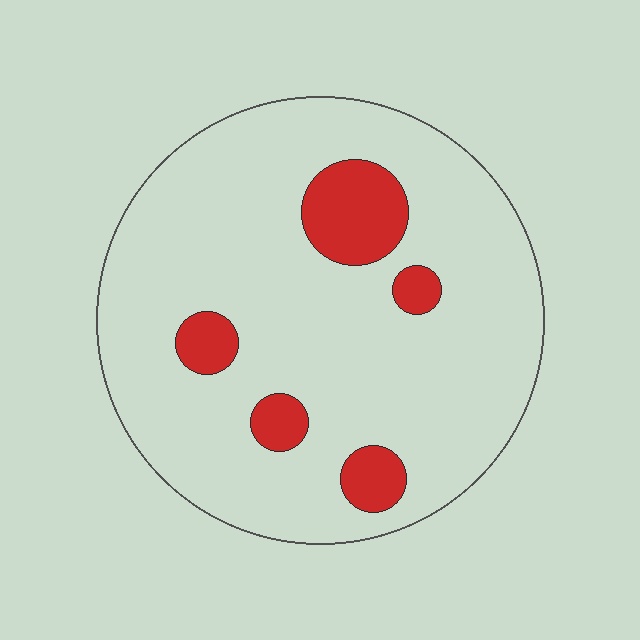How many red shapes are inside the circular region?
5.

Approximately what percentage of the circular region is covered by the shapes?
Approximately 15%.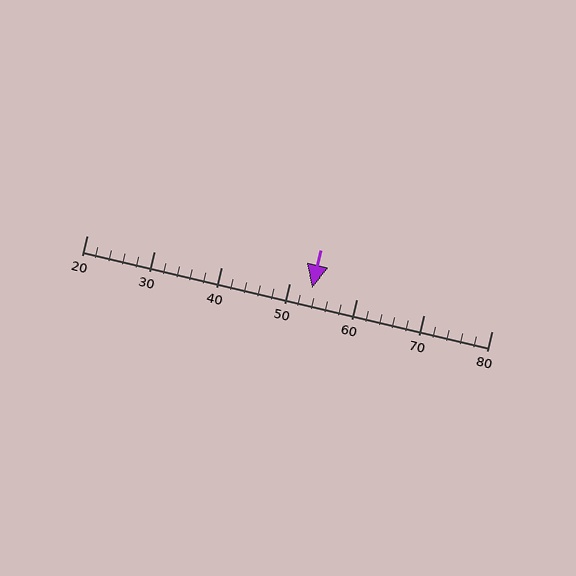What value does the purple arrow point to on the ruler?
The purple arrow points to approximately 53.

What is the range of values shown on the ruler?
The ruler shows values from 20 to 80.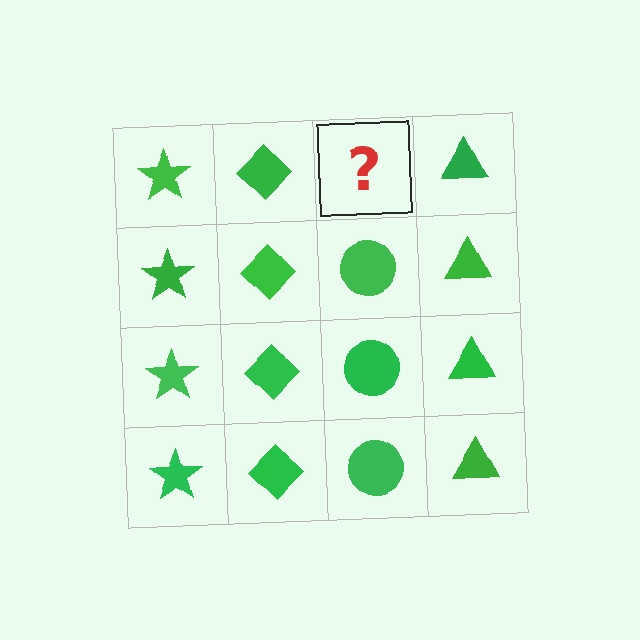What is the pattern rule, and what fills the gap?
The rule is that each column has a consistent shape. The gap should be filled with a green circle.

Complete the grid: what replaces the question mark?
The question mark should be replaced with a green circle.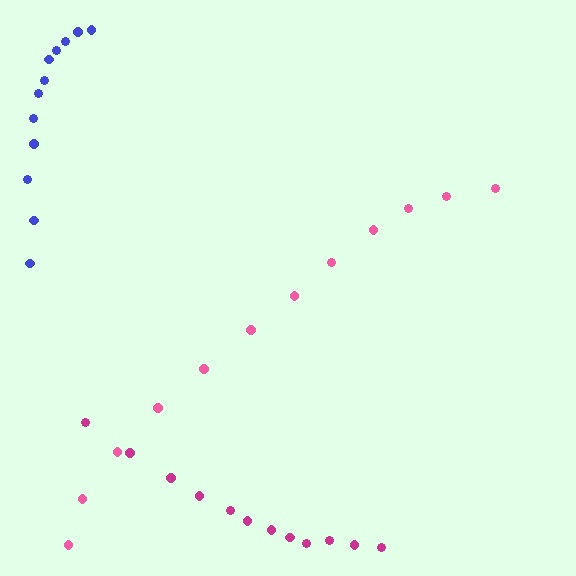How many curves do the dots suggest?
There are 3 distinct paths.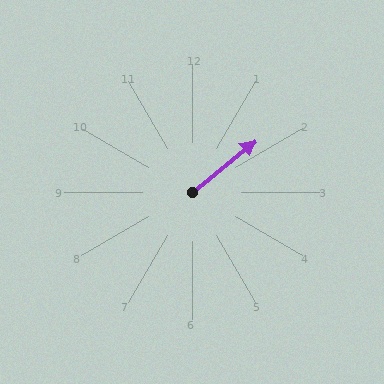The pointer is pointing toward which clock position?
Roughly 2 o'clock.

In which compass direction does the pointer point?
Northeast.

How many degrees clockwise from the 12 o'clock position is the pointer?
Approximately 51 degrees.